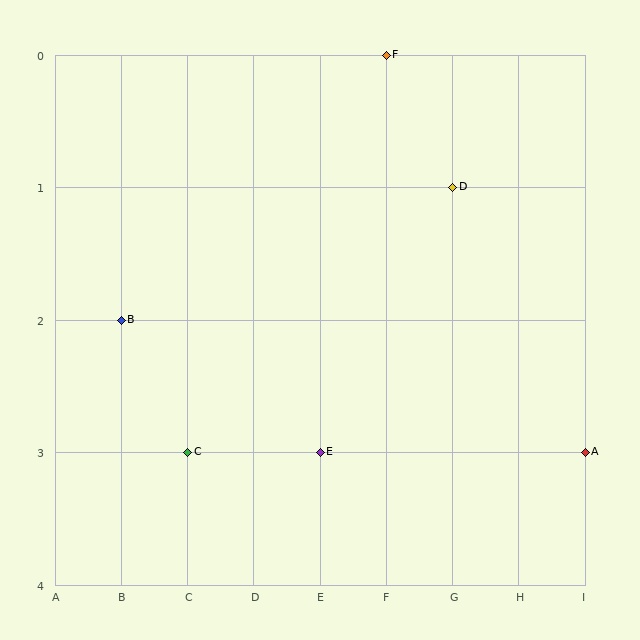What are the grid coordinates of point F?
Point F is at grid coordinates (F, 0).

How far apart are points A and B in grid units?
Points A and B are 7 columns and 1 row apart (about 7.1 grid units diagonally).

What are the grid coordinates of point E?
Point E is at grid coordinates (E, 3).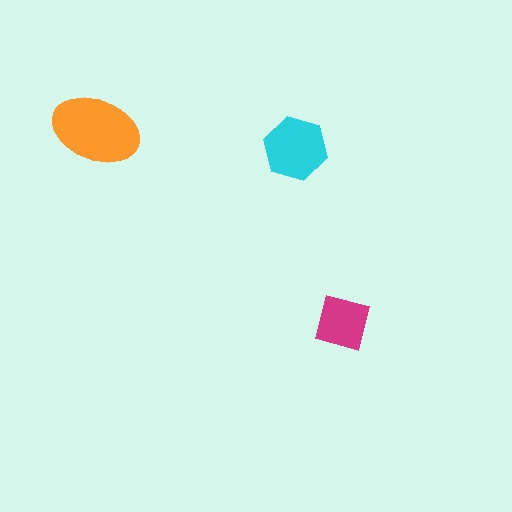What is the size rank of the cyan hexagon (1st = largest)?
2nd.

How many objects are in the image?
There are 3 objects in the image.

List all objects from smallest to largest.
The magenta diamond, the cyan hexagon, the orange ellipse.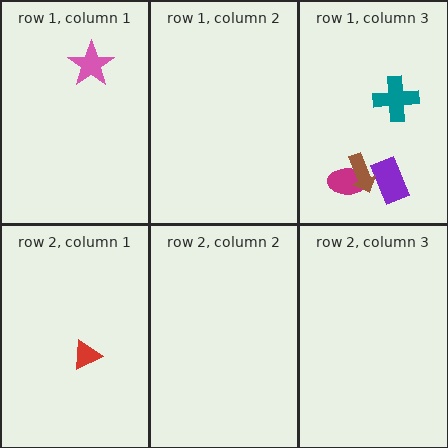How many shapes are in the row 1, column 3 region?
4.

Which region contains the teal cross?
The row 1, column 3 region.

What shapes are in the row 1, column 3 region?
The magenta ellipse, the teal cross, the purple rectangle, the brown arrow.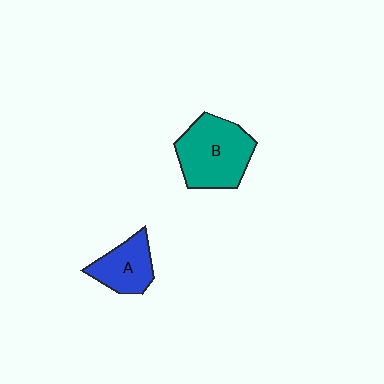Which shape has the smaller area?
Shape A (blue).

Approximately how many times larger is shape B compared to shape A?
Approximately 1.7 times.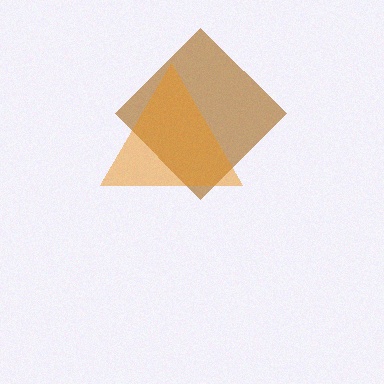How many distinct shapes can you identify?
There are 2 distinct shapes: a brown diamond, an orange triangle.